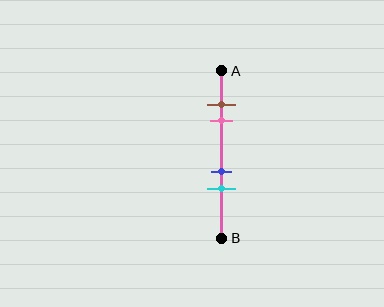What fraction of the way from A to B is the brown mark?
The brown mark is approximately 20% (0.2) of the way from A to B.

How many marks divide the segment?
There are 4 marks dividing the segment.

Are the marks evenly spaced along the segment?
No, the marks are not evenly spaced.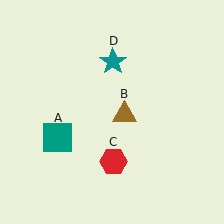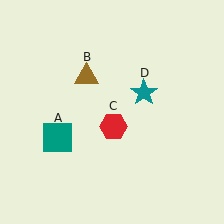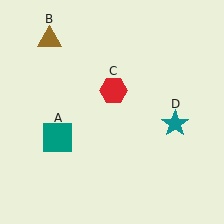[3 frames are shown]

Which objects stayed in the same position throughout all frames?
Teal square (object A) remained stationary.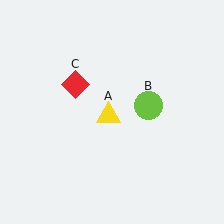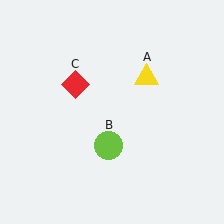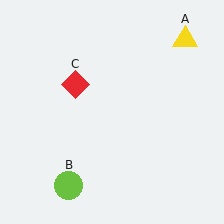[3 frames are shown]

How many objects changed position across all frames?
2 objects changed position: yellow triangle (object A), lime circle (object B).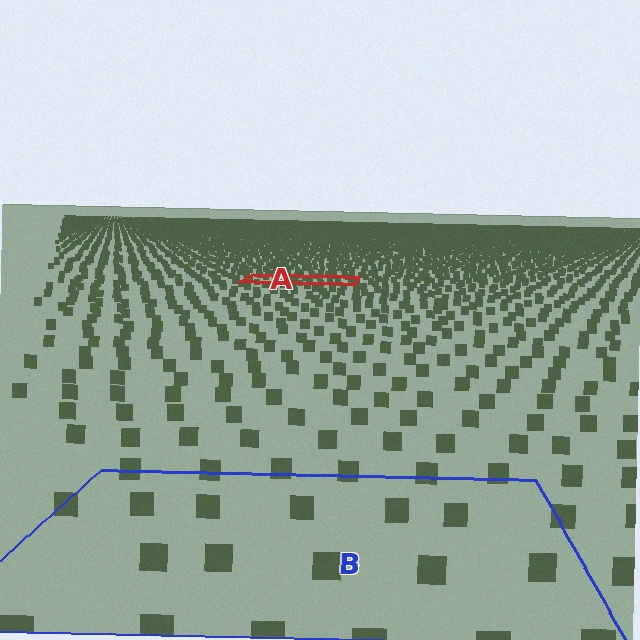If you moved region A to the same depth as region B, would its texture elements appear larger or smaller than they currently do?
They would appear larger. At a closer depth, the same texture elements are projected at a bigger on-screen size.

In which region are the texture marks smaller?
The texture marks are smaller in region A, because it is farther away.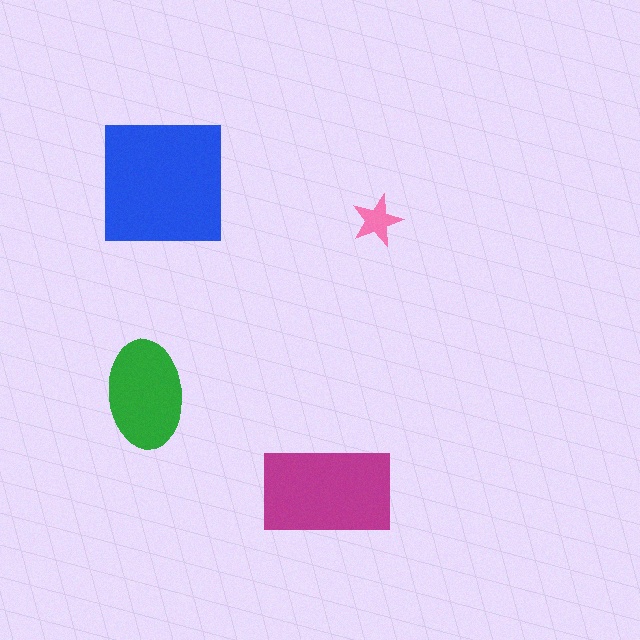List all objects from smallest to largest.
The pink star, the green ellipse, the magenta rectangle, the blue square.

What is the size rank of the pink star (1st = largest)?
4th.